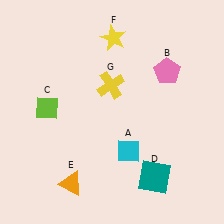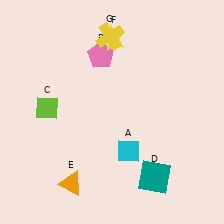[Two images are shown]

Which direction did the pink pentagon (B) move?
The pink pentagon (B) moved left.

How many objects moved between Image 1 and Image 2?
2 objects moved between the two images.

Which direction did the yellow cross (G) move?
The yellow cross (G) moved up.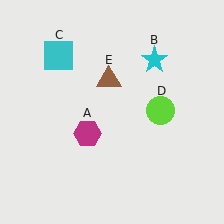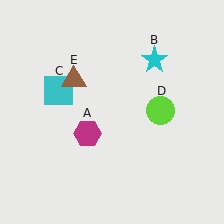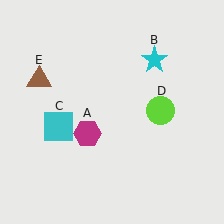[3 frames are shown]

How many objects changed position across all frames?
2 objects changed position: cyan square (object C), brown triangle (object E).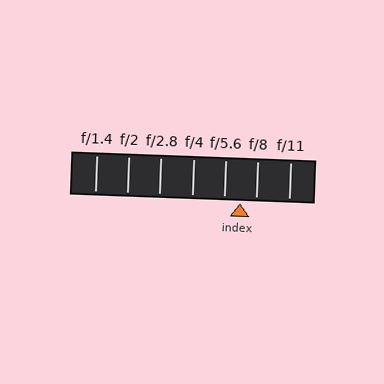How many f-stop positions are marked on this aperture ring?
There are 7 f-stop positions marked.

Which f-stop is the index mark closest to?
The index mark is closest to f/8.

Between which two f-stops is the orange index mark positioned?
The index mark is between f/5.6 and f/8.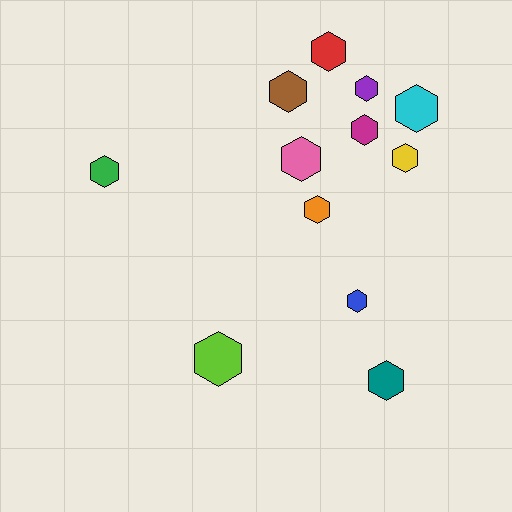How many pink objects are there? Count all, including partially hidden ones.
There is 1 pink object.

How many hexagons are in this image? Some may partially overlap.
There are 12 hexagons.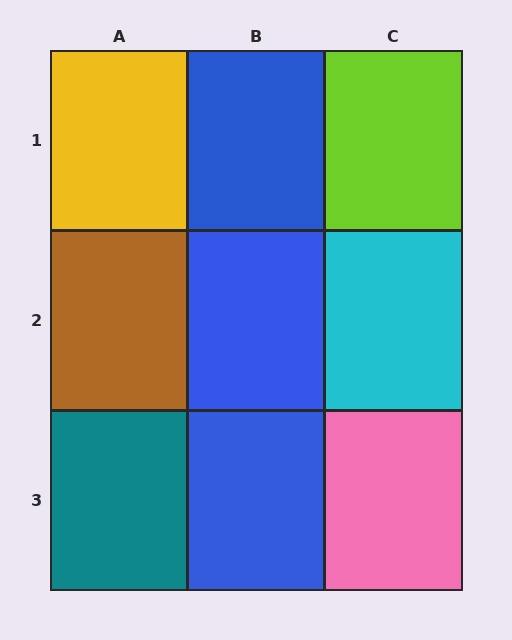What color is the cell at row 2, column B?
Blue.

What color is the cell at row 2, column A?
Brown.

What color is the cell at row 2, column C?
Cyan.